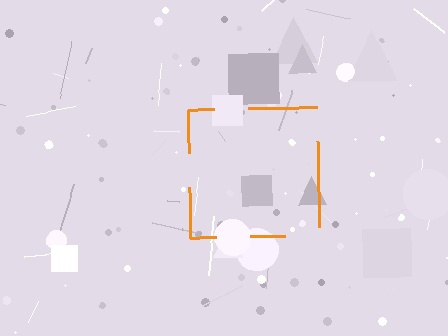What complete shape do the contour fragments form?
The contour fragments form a square.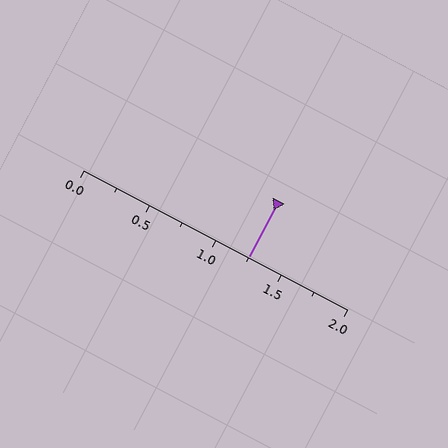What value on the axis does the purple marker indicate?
The marker indicates approximately 1.25.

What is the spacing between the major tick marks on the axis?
The major ticks are spaced 0.5 apart.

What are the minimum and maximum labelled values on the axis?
The axis runs from 0.0 to 2.0.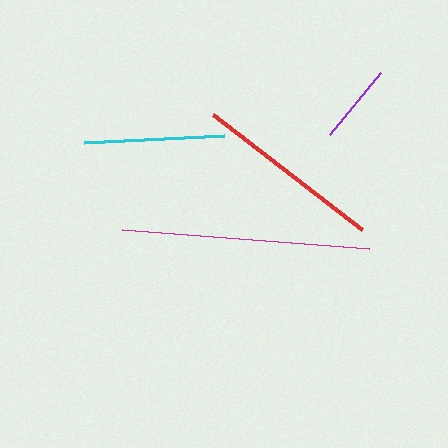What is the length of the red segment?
The red segment is approximately 188 pixels long.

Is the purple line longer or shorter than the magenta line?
The magenta line is longer than the purple line.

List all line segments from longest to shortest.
From longest to shortest: magenta, red, cyan, purple.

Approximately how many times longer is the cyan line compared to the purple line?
The cyan line is approximately 1.7 times the length of the purple line.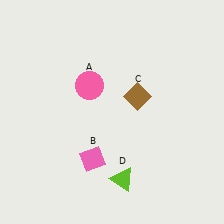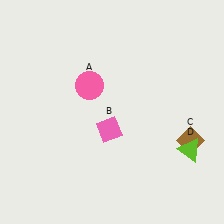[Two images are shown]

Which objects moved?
The objects that moved are: the pink diamond (B), the brown diamond (C), the lime triangle (D).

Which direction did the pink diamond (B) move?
The pink diamond (B) moved up.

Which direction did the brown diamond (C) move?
The brown diamond (C) moved right.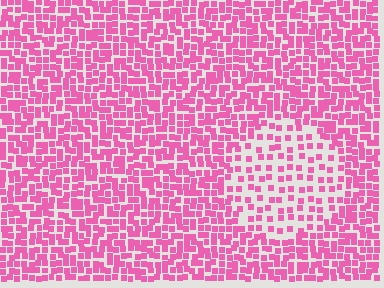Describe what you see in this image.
The image contains small pink elements arranged at two different densities. A circle-shaped region is visible where the elements are less densely packed than the surrounding area.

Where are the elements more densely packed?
The elements are more densely packed outside the circle boundary.